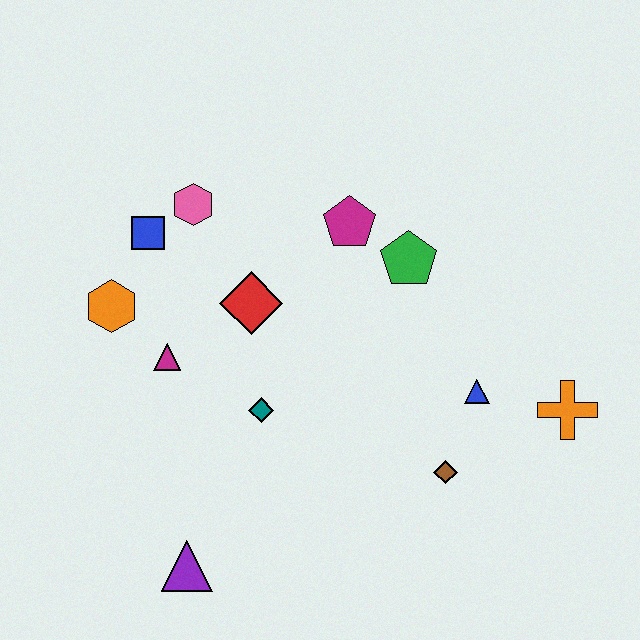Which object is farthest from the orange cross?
The orange hexagon is farthest from the orange cross.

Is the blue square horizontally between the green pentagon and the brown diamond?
No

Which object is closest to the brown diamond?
The blue triangle is closest to the brown diamond.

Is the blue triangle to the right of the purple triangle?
Yes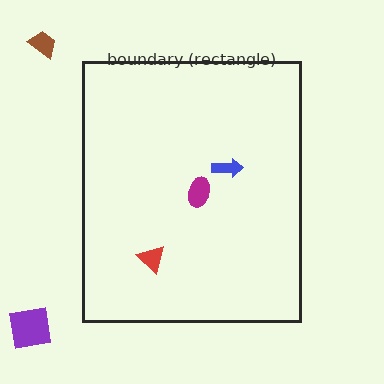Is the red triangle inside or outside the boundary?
Inside.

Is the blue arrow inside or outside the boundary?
Inside.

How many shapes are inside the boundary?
3 inside, 2 outside.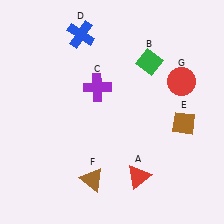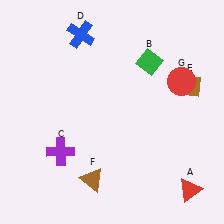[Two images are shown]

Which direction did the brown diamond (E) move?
The brown diamond (E) moved up.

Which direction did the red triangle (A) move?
The red triangle (A) moved right.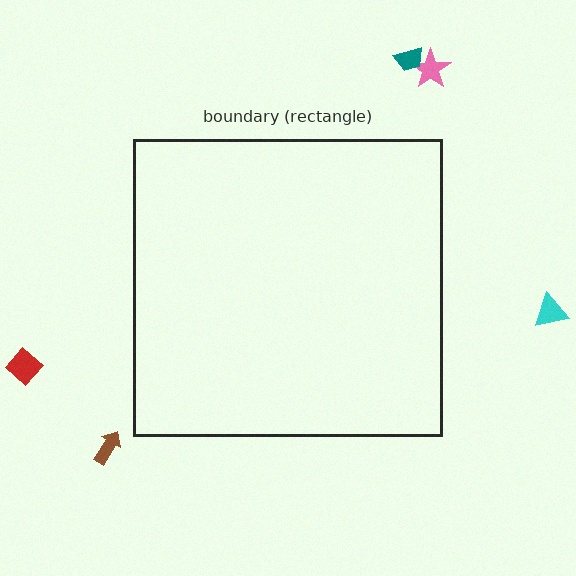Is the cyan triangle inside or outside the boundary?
Outside.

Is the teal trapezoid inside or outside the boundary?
Outside.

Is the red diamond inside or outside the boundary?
Outside.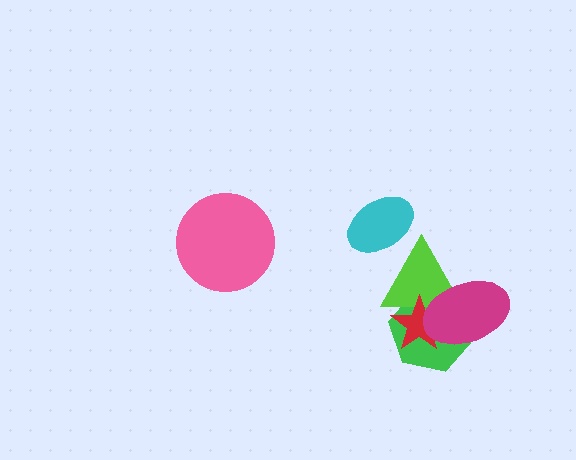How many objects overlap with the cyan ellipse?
1 object overlaps with the cyan ellipse.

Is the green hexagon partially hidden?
Yes, it is partially covered by another shape.